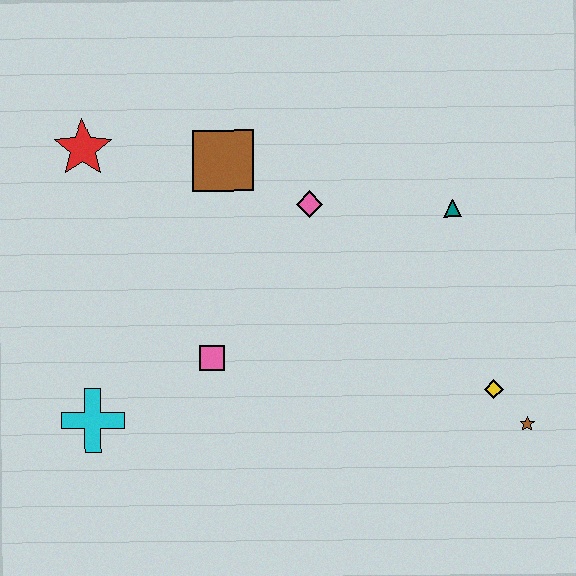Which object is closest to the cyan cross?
The pink square is closest to the cyan cross.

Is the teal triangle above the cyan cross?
Yes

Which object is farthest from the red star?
The brown star is farthest from the red star.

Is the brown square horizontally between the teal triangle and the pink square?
Yes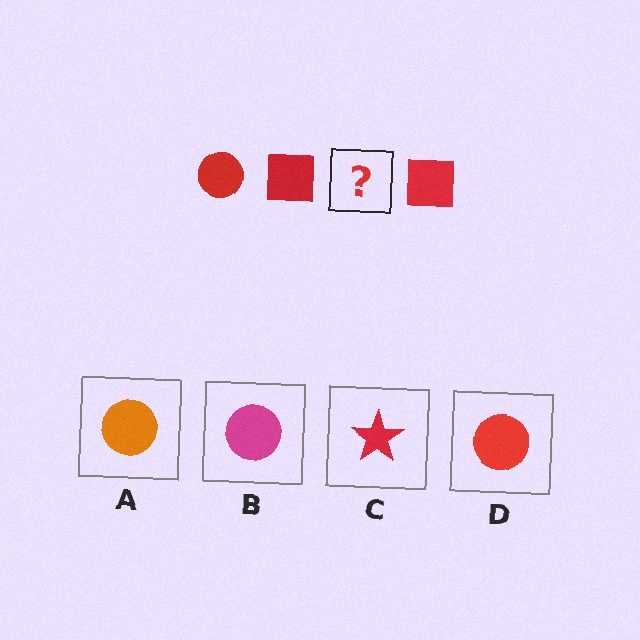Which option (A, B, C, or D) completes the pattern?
D.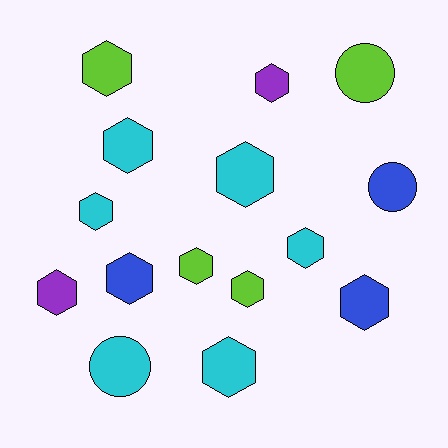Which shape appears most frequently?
Hexagon, with 12 objects.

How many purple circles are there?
There are no purple circles.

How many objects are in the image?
There are 15 objects.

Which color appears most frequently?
Cyan, with 6 objects.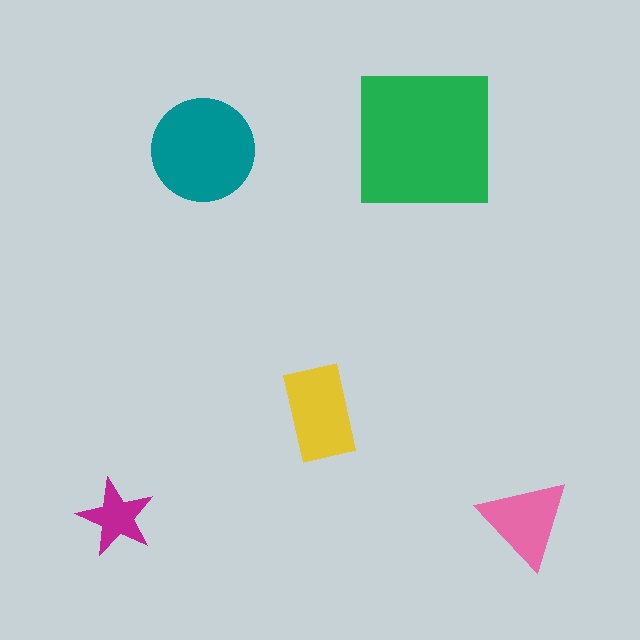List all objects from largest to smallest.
The green square, the teal circle, the yellow rectangle, the pink triangle, the magenta star.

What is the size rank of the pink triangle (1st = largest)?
4th.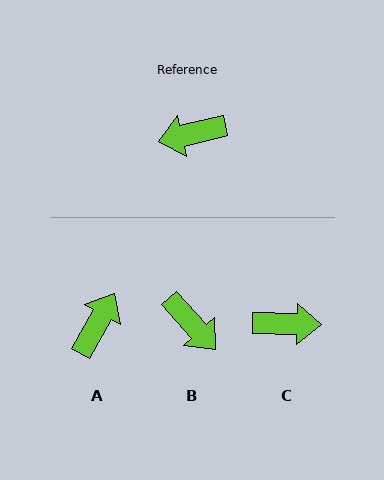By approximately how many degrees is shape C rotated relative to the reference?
Approximately 166 degrees counter-clockwise.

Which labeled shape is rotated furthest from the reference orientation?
C, about 166 degrees away.